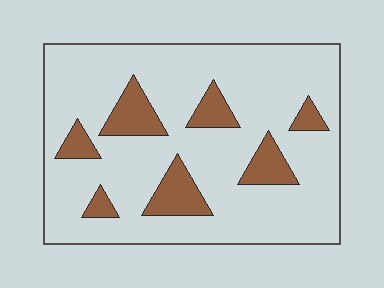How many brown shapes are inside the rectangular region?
7.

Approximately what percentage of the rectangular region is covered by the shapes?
Approximately 15%.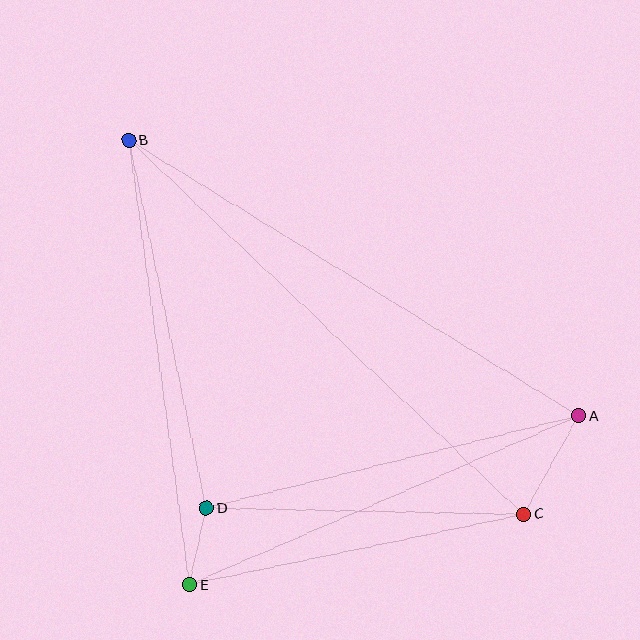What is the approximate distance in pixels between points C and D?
The distance between C and D is approximately 317 pixels.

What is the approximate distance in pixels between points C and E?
The distance between C and E is approximately 342 pixels.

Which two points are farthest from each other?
Points B and C are farthest from each other.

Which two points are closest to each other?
Points D and E are closest to each other.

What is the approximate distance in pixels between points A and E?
The distance between A and E is approximately 424 pixels.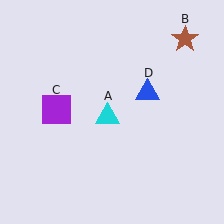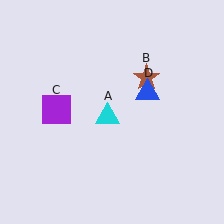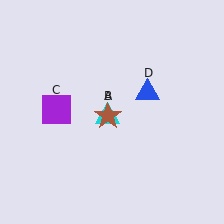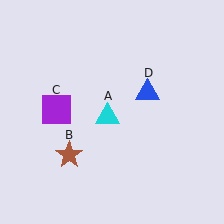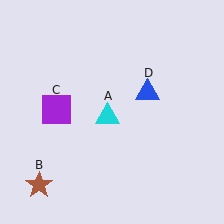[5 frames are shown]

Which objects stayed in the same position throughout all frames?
Cyan triangle (object A) and purple square (object C) and blue triangle (object D) remained stationary.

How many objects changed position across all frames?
1 object changed position: brown star (object B).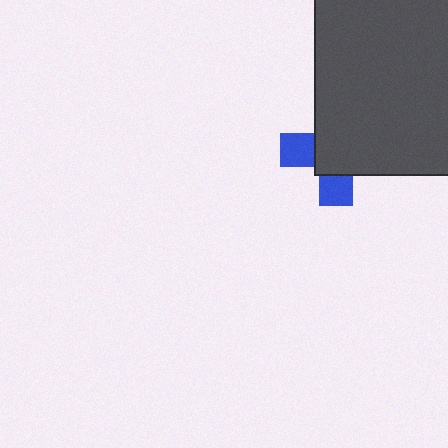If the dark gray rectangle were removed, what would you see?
You would see the complete blue cross.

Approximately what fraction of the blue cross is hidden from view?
Roughly 66% of the blue cross is hidden behind the dark gray rectangle.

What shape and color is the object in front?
The object in front is a dark gray rectangle.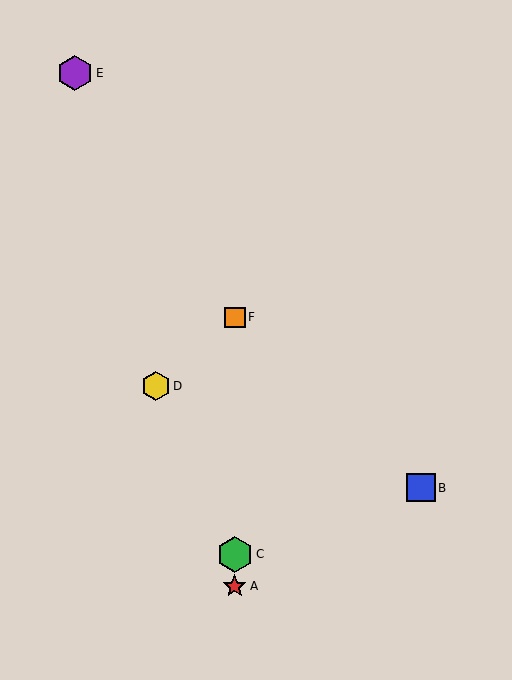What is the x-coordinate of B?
Object B is at x≈421.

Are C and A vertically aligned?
Yes, both are at x≈235.